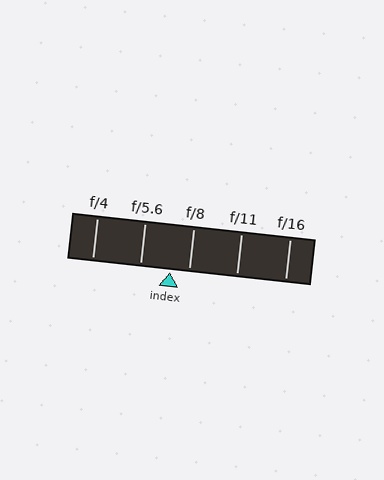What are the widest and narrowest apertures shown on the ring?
The widest aperture shown is f/4 and the narrowest is f/16.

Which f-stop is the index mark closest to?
The index mark is closest to f/8.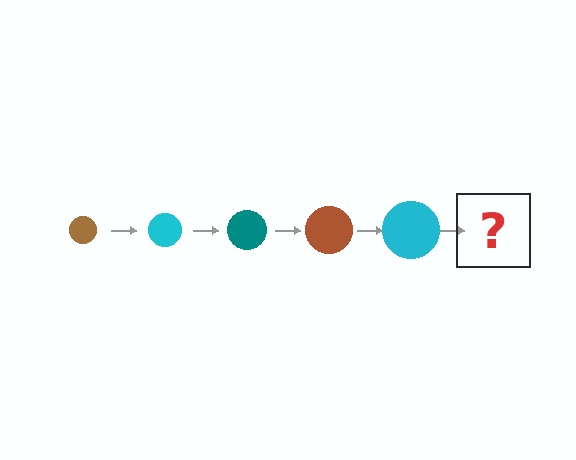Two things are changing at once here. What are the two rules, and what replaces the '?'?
The two rules are that the circle grows larger each step and the color cycles through brown, cyan, and teal. The '?' should be a teal circle, larger than the previous one.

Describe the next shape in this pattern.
It should be a teal circle, larger than the previous one.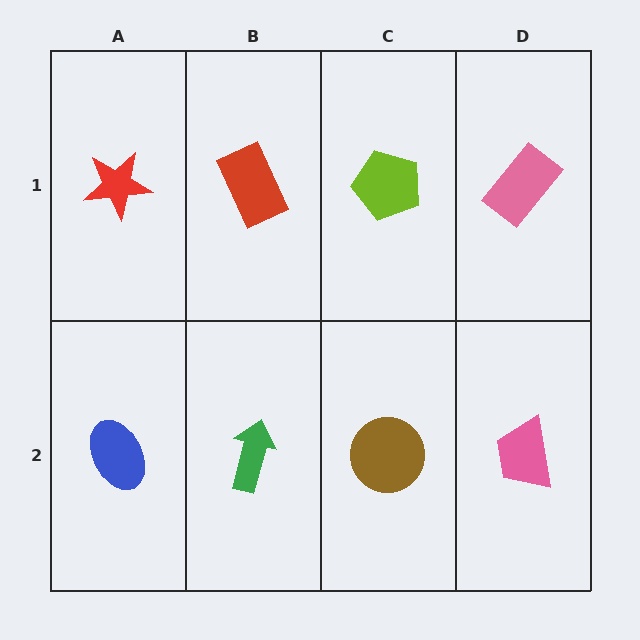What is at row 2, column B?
A green arrow.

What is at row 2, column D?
A pink trapezoid.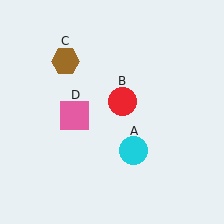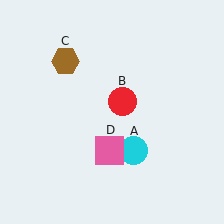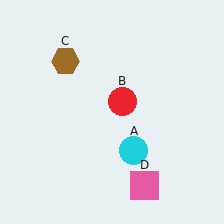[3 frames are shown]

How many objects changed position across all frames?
1 object changed position: pink square (object D).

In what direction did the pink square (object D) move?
The pink square (object D) moved down and to the right.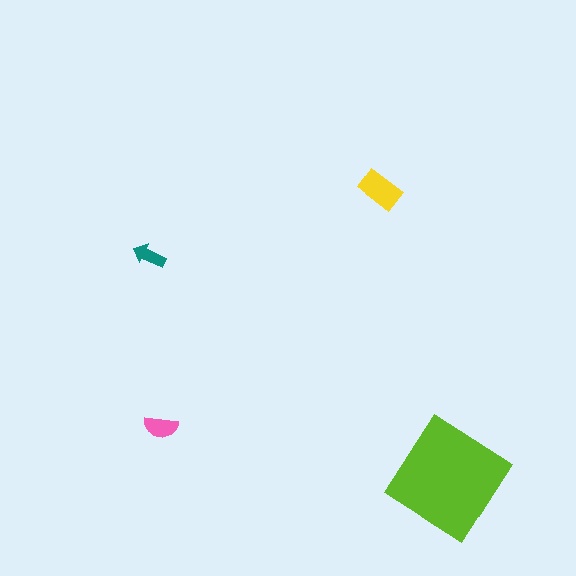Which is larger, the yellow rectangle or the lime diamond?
The lime diamond.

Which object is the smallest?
The teal arrow.